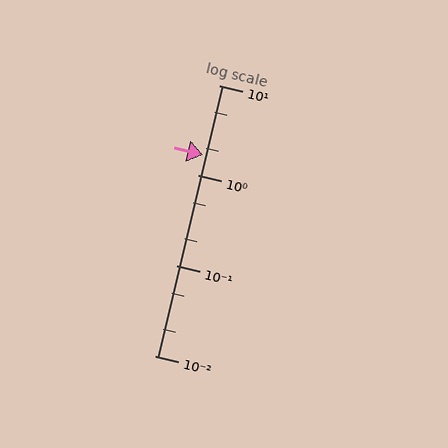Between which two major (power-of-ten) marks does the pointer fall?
The pointer is between 1 and 10.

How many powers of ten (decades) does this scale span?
The scale spans 3 decades, from 0.01 to 10.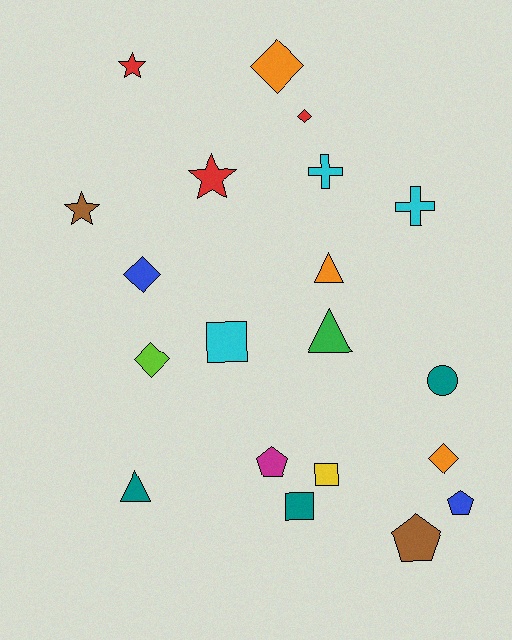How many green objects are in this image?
There is 1 green object.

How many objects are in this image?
There are 20 objects.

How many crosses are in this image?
There are 2 crosses.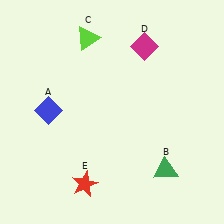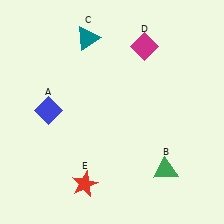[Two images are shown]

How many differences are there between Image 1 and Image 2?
There is 1 difference between the two images.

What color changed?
The triangle (C) changed from lime in Image 1 to teal in Image 2.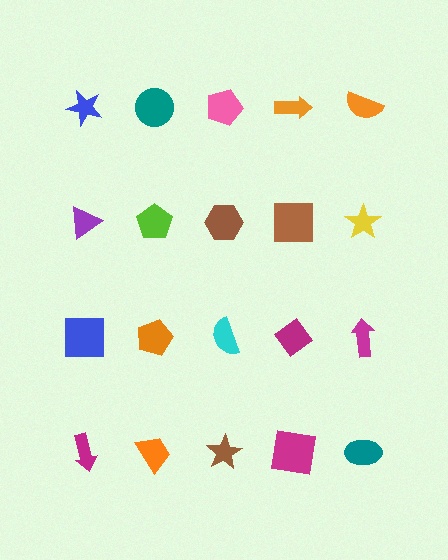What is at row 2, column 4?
A brown square.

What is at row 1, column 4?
An orange arrow.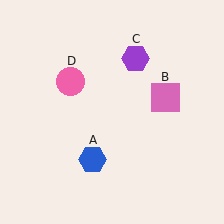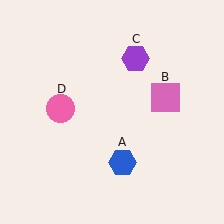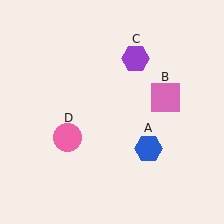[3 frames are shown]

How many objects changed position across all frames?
2 objects changed position: blue hexagon (object A), pink circle (object D).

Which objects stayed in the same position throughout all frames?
Pink square (object B) and purple hexagon (object C) remained stationary.